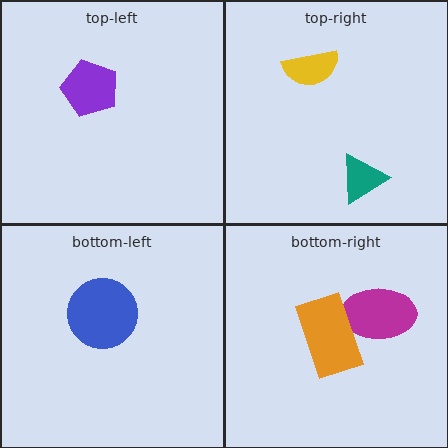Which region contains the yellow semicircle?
The top-right region.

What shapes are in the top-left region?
The purple pentagon.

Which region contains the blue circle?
The bottom-left region.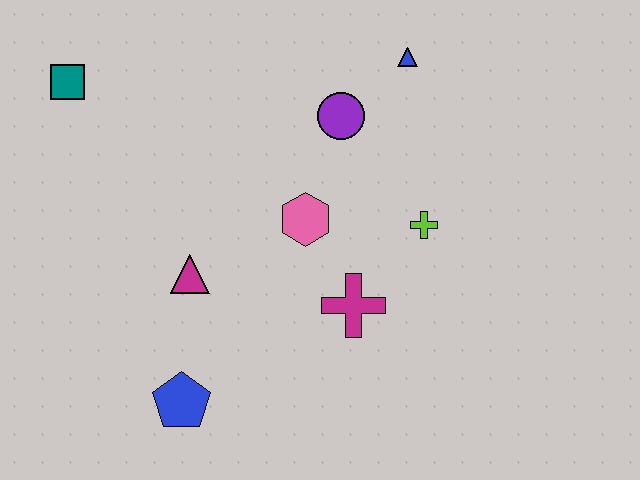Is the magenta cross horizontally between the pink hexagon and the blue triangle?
Yes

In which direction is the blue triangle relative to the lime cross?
The blue triangle is above the lime cross.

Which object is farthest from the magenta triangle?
The blue triangle is farthest from the magenta triangle.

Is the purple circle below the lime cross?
No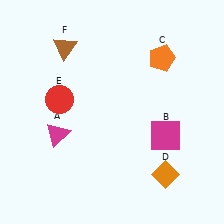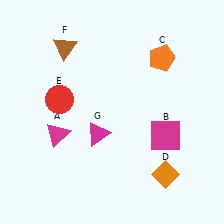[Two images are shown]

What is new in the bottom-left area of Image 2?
A magenta triangle (G) was added in the bottom-left area of Image 2.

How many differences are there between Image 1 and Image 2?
There is 1 difference between the two images.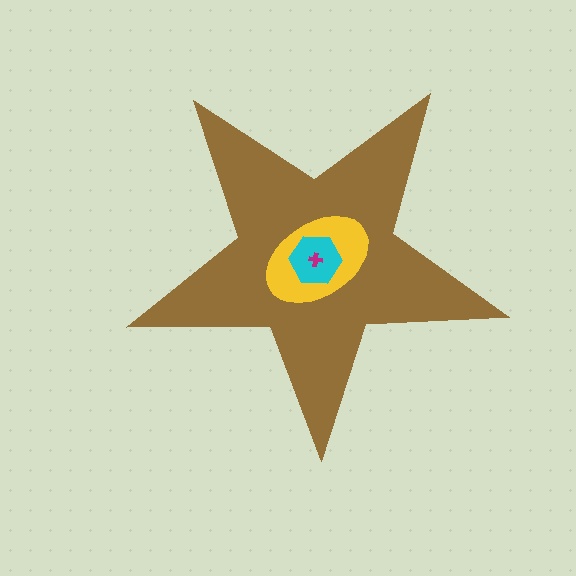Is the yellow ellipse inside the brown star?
Yes.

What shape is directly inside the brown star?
The yellow ellipse.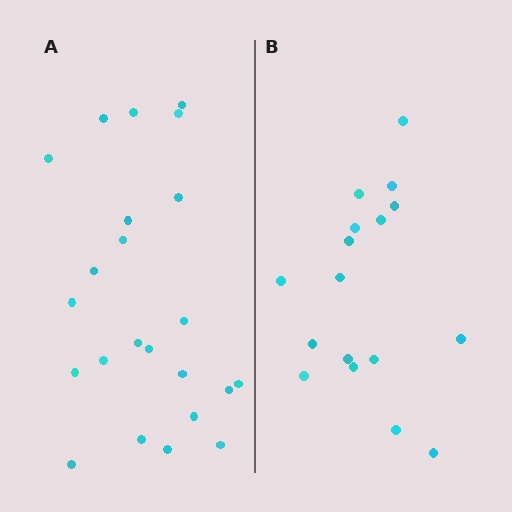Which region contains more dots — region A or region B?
Region A (the left region) has more dots.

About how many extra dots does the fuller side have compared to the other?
Region A has about 6 more dots than region B.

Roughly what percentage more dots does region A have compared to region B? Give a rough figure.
About 35% more.